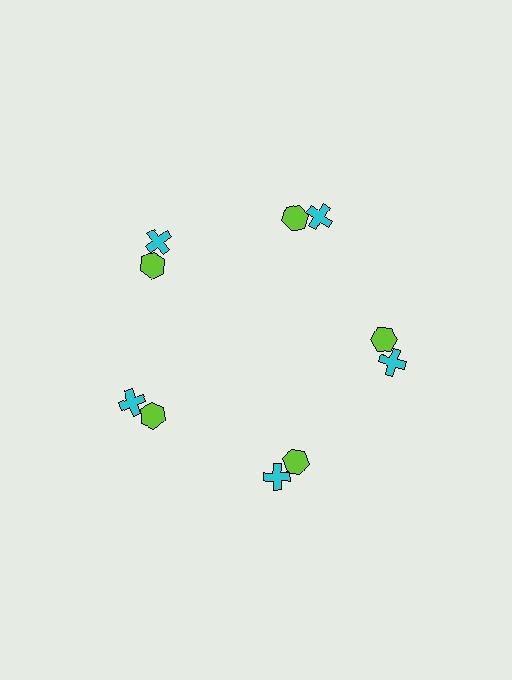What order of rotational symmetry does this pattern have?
This pattern has 5-fold rotational symmetry.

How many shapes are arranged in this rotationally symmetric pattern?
There are 10 shapes, arranged in 5 groups of 2.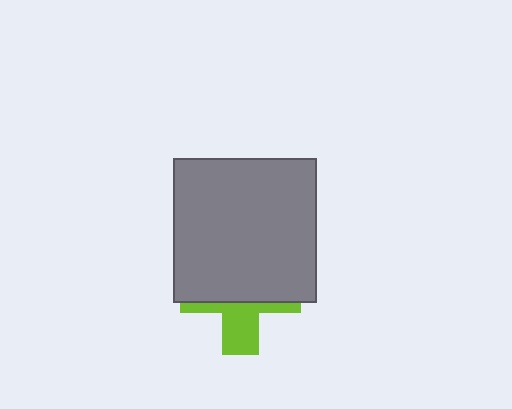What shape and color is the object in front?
The object in front is a gray square.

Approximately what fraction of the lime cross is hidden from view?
Roughly 64% of the lime cross is hidden behind the gray square.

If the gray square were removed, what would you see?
You would see the complete lime cross.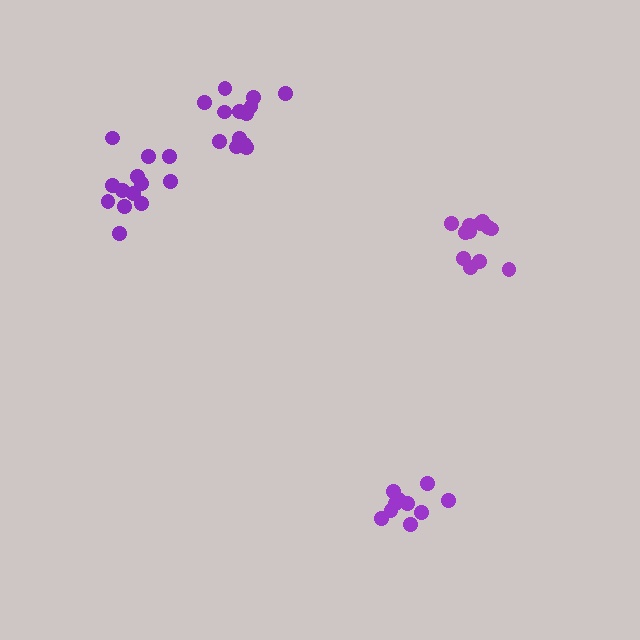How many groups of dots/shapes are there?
There are 4 groups.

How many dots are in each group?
Group 1: 10 dots, Group 2: 13 dots, Group 3: 12 dots, Group 4: 13 dots (48 total).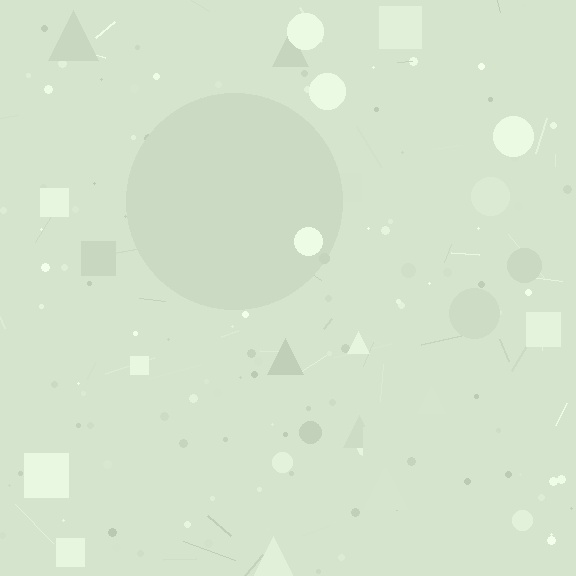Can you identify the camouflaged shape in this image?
The camouflaged shape is a circle.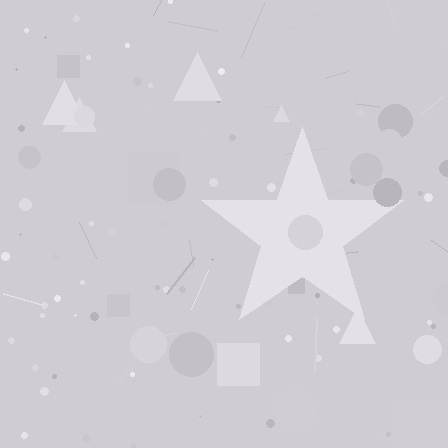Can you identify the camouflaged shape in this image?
The camouflaged shape is a star.